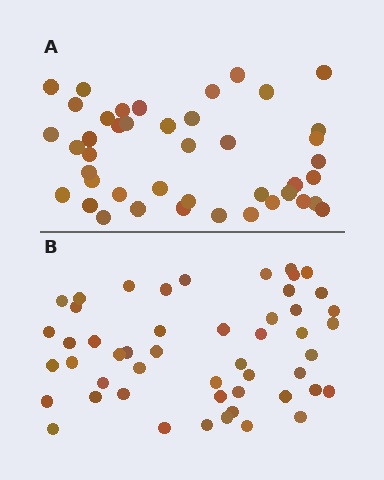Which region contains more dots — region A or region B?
Region B (the bottom region) has more dots.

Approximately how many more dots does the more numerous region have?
Region B has roughly 8 or so more dots than region A.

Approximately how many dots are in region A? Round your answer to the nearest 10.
About 40 dots. (The exact count is 43, which rounds to 40.)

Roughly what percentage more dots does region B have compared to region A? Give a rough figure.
About 15% more.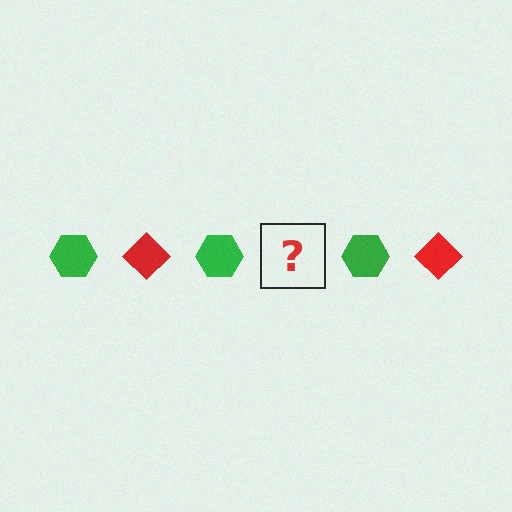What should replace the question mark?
The question mark should be replaced with a red diamond.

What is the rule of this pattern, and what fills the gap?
The rule is that the pattern alternates between green hexagon and red diamond. The gap should be filled with a red diamond.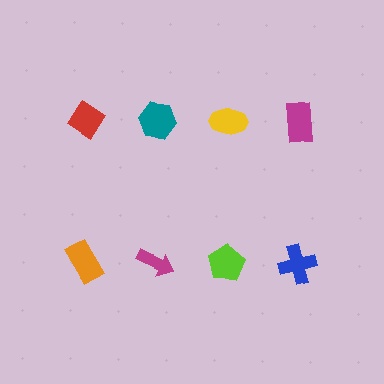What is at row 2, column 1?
An orange rectangle.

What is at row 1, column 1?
A red diamond.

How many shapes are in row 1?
4 shapes.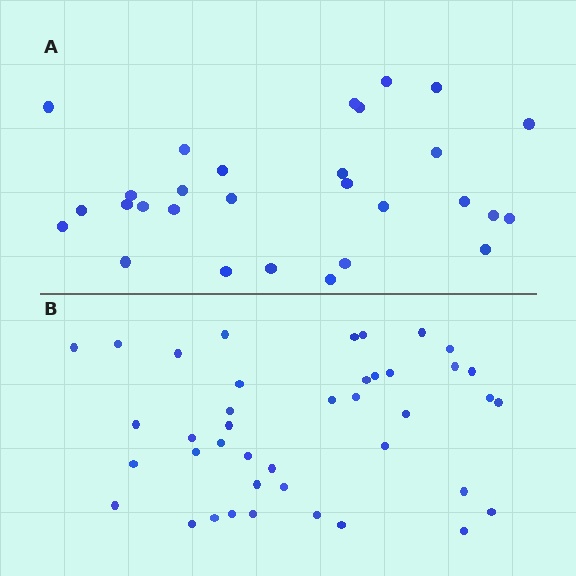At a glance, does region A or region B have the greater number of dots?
Region B (the bottom region) has more dots.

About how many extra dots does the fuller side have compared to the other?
Region B has roughly 12 or so more dots than region A.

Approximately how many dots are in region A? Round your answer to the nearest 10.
About 30 dots. (The exact count is 29, which rounds to 30.)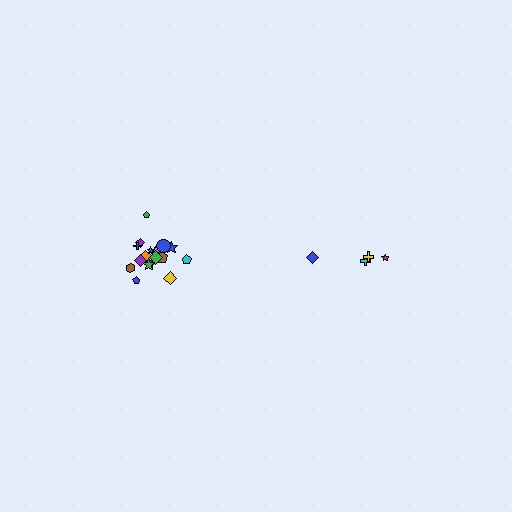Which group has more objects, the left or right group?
The left group.